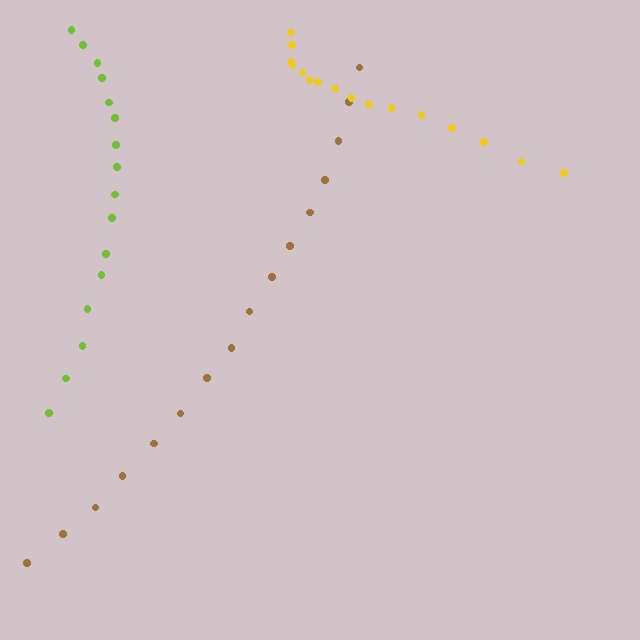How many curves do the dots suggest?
There are 3 distinct paths.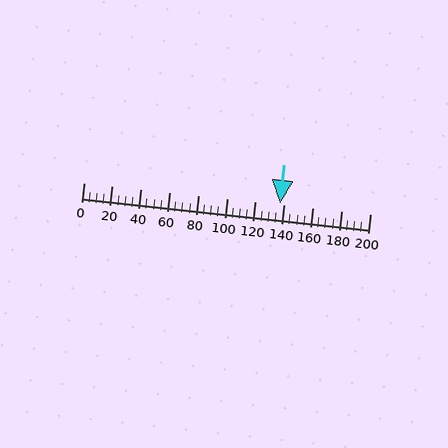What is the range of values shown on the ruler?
The ruler shows values from 0 to 200.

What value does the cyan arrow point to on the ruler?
The cyan arrow points to approximately 137.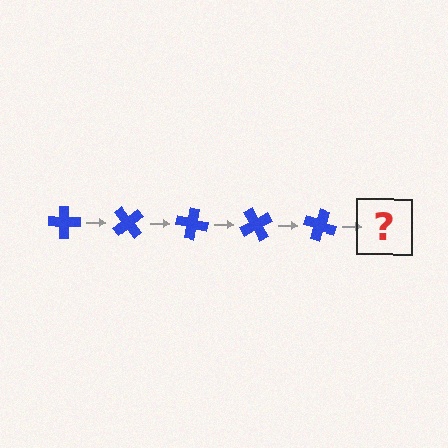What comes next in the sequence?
The next element should be a blue cross rotated 250 degrees.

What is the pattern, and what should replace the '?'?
The pattern is that the cross rotates 50 degrees each step. The '?' should be a blue cross rotated 250 degrees.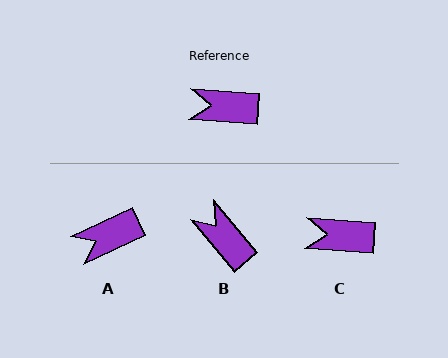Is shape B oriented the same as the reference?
No, it is off by about 46 degrees.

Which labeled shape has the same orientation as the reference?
C.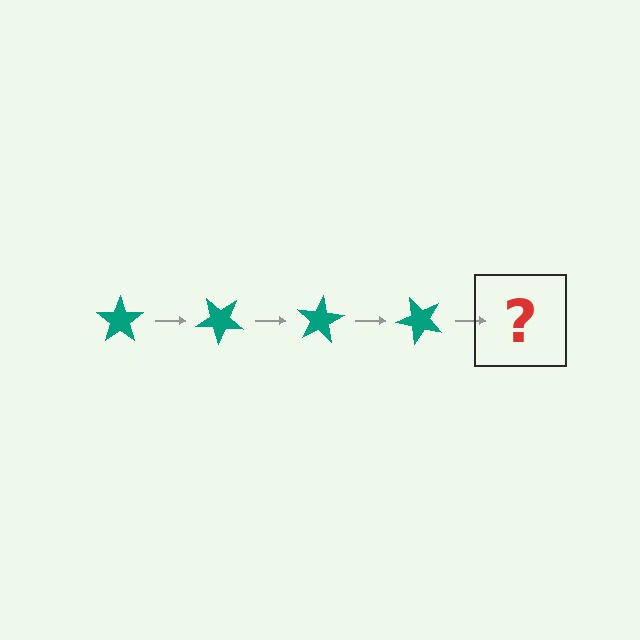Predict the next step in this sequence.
The next step is a teal star rotated 160 degrees.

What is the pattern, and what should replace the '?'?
The pattern is that the star rotates 40 degrees each step. The '?' should be a teal star rotated 160 degrees.